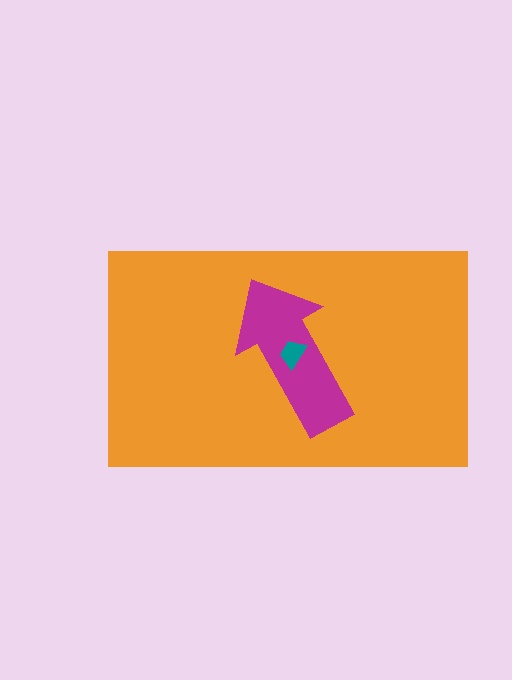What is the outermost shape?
The orange rectangle.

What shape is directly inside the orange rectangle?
The magenta arrow.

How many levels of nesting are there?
3.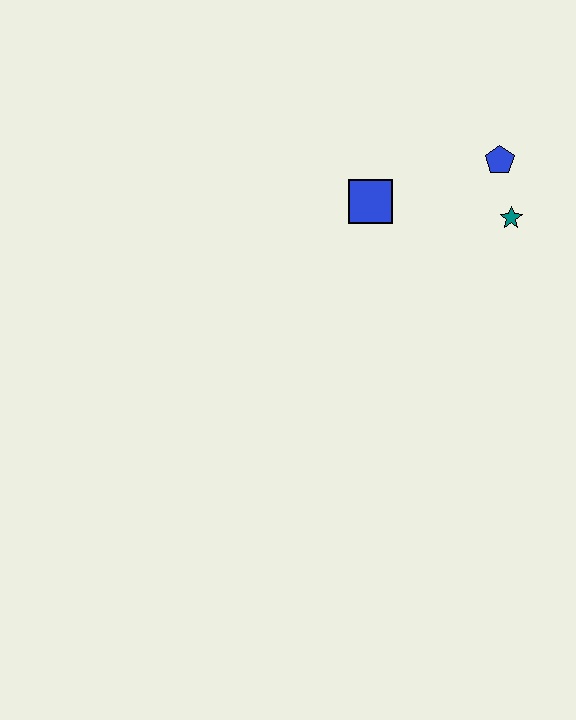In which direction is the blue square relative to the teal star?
The blue square is to the left of the teal star.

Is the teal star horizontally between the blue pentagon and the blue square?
No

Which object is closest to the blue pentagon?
The teal star is closest to the blue pentagon.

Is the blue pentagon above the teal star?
Yes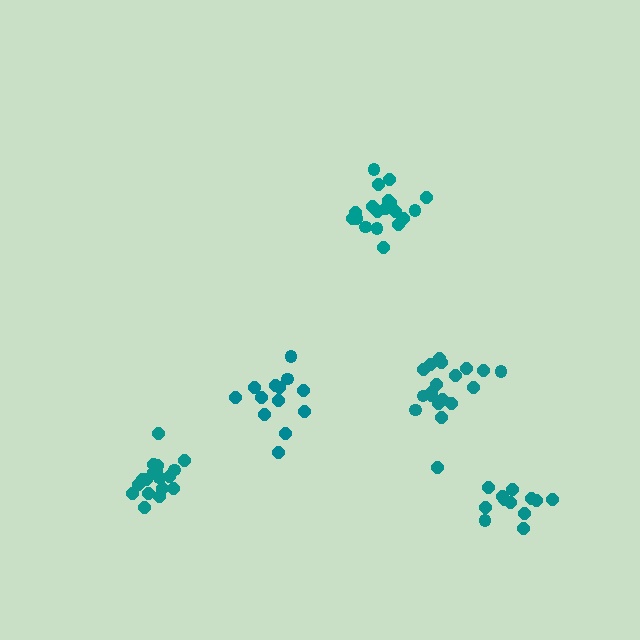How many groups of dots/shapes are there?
There are 5 groups.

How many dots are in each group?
Group 1: 13 dots, Group 2: 18 dots, Group 3: 19 dots, Group 4: 18 dots, Group 5: 13 dots (81 total).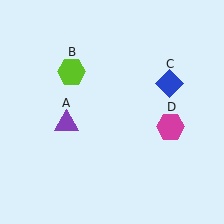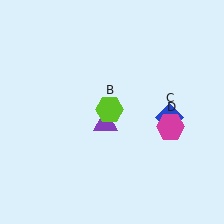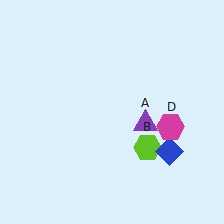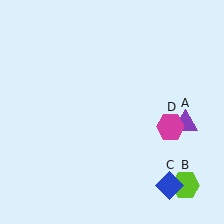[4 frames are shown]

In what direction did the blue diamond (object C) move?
The blue diamond (object C) moved down.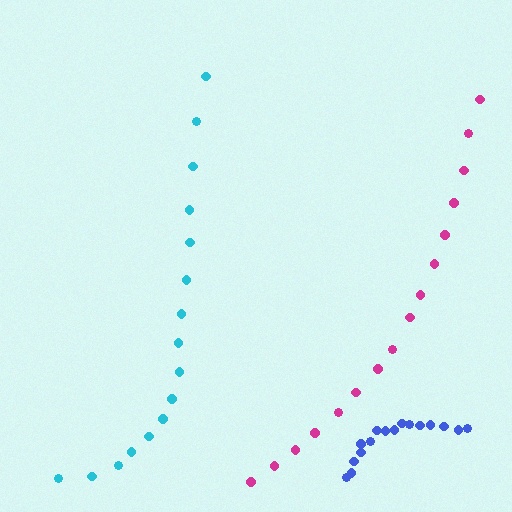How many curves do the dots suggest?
There are 3 distinct paths.